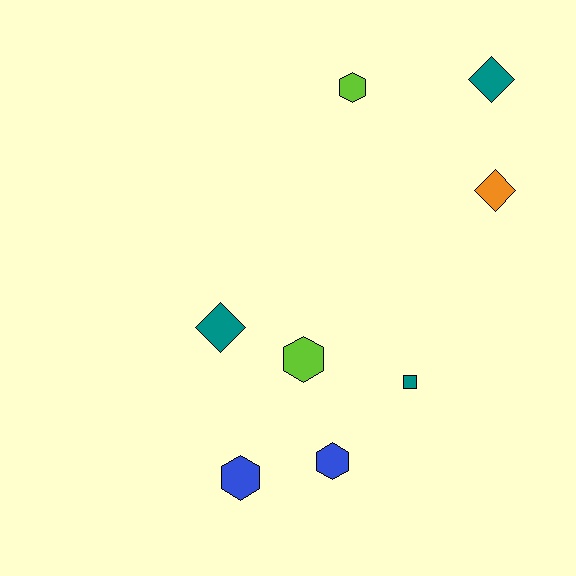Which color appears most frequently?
Teal, with 3 objects.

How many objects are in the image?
There are 8 objects.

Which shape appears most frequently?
Hexagon, with 4 objects.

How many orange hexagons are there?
There are no orange hexagons.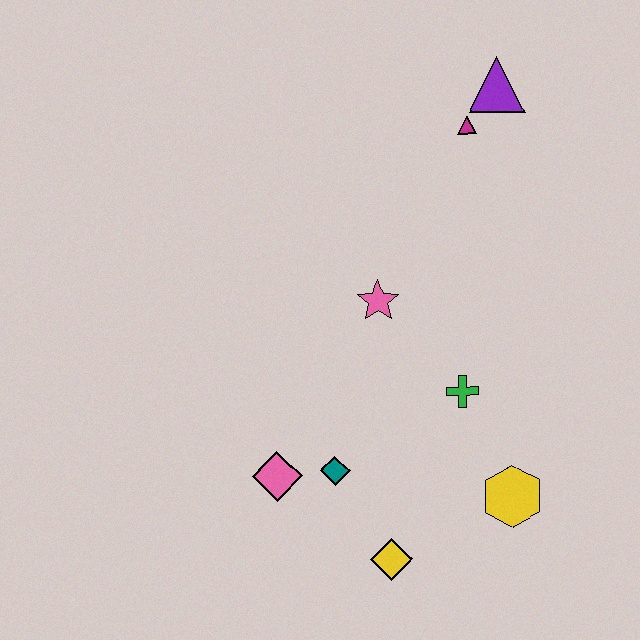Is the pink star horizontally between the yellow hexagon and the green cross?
No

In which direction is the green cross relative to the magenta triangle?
The green cross is below the magenta triangle.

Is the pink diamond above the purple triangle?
No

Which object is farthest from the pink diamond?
The purple triangle is farthest from the pink diamond.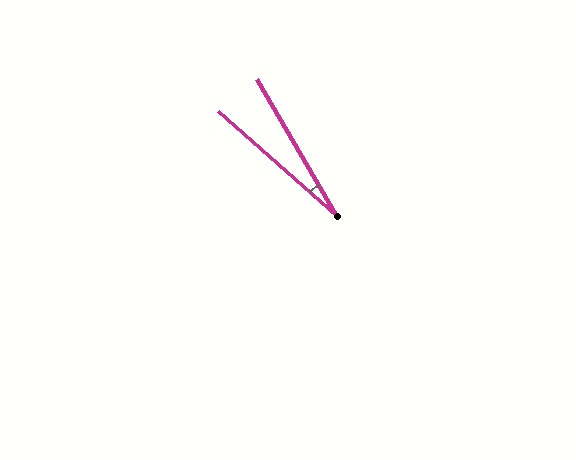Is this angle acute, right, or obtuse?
It is acute.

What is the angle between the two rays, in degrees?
Approximately 18 degrees.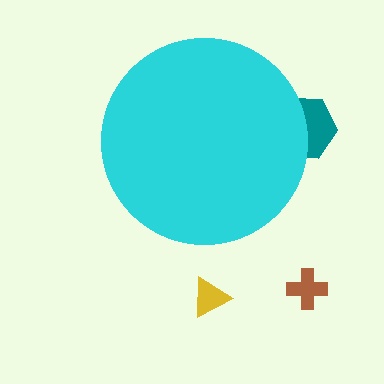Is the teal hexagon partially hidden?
Yes, the teal hexagon is partially hidden behind the cyan circle.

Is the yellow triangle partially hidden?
No, the yellow triangle is fully visible.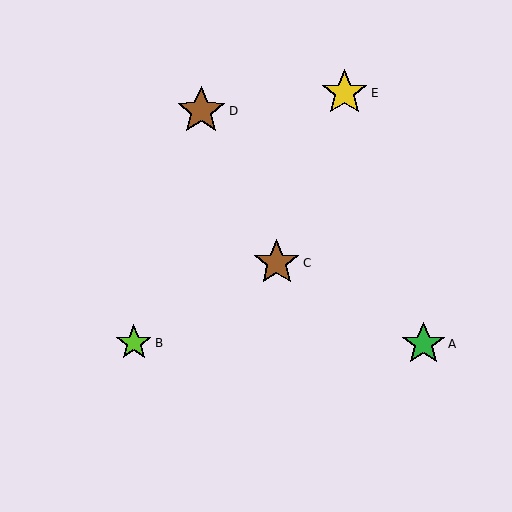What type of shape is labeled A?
Shape A is a green star.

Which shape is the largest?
The brown star (labeled D) is the largest.